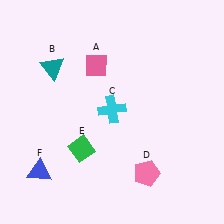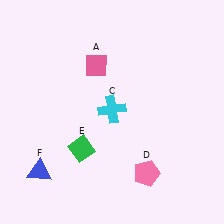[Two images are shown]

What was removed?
The teal triangle (B) was removed in Image 2.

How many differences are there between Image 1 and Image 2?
There is 1 difference between the two images.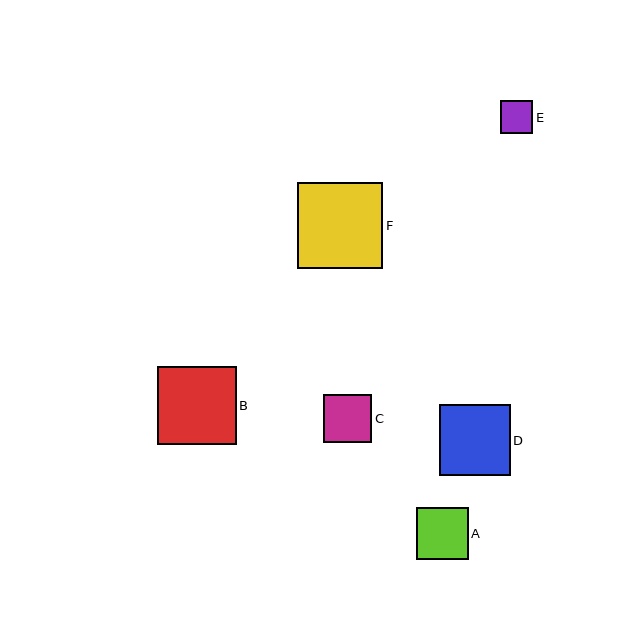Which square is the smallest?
Square E is the smallest with a size of approximately 32 pixels.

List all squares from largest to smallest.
From largest to smallest: F, B, D, A, C, E.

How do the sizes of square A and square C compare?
Square A and square C are approximately the same size.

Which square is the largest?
Square F is the largest with a size of approximately 86 pixels.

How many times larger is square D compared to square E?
Square D is approximately 2.2 times the size of square E.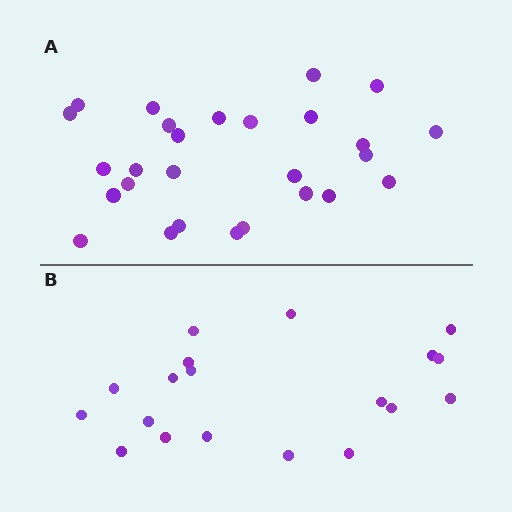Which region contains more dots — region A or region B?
Region A (the top region) has more dots.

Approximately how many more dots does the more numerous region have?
Region A has roughly 8 or so more dots than region B.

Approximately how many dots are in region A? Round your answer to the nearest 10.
About 30 dots. (The exact count is 27, which rounds to 30.)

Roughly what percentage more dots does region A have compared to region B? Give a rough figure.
About 40% more.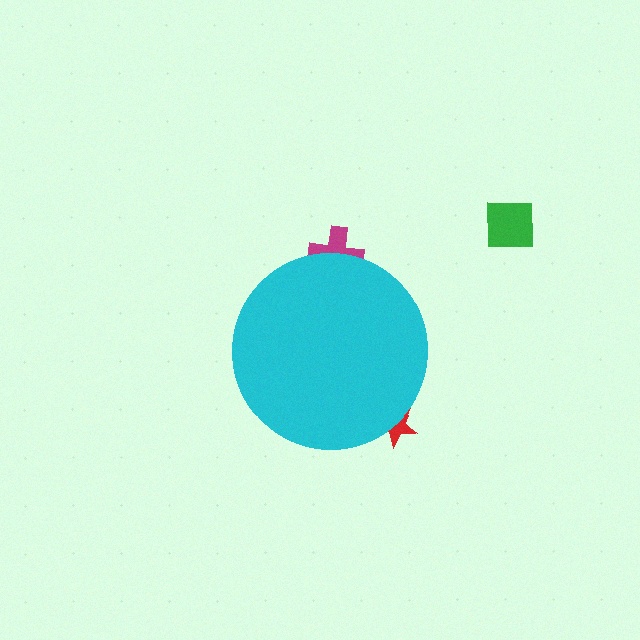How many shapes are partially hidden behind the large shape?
2 shapes are partially hidden.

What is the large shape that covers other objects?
A cyan circle.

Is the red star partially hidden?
Yes, the red star is partially hidden behind the cyan circle.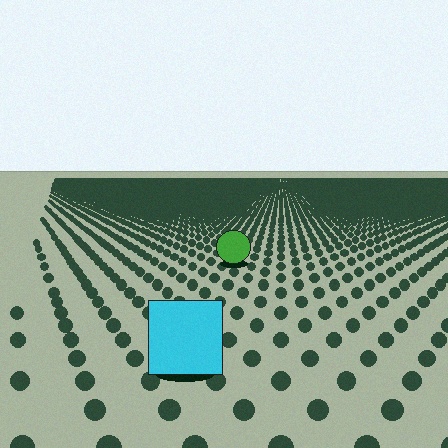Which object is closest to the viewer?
The cyan square is closest. The texture marks near it are larger and more spread out.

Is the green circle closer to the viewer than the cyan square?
No. The cyan square is closer — you can tell from the texture gradient: the ground texture is coarser near it.